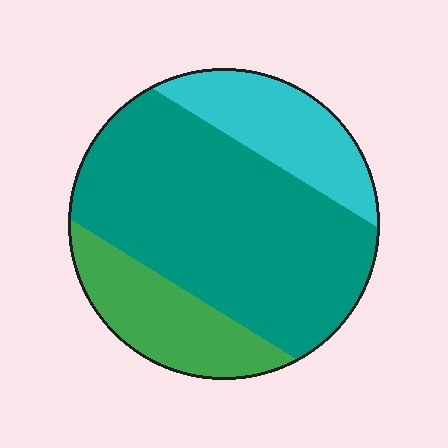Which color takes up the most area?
Teal, at roughly 60%.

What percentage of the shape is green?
Green covers roughly 20% of the shape.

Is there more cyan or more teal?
Teal.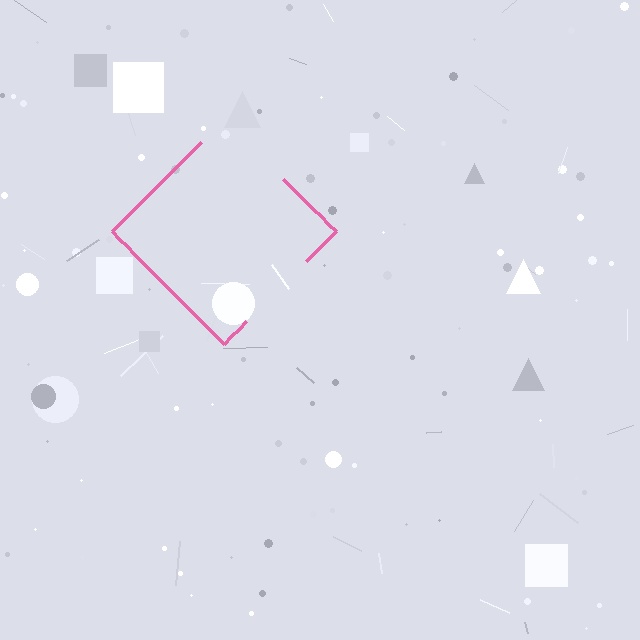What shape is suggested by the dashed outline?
The dashed outline suggests a diamond.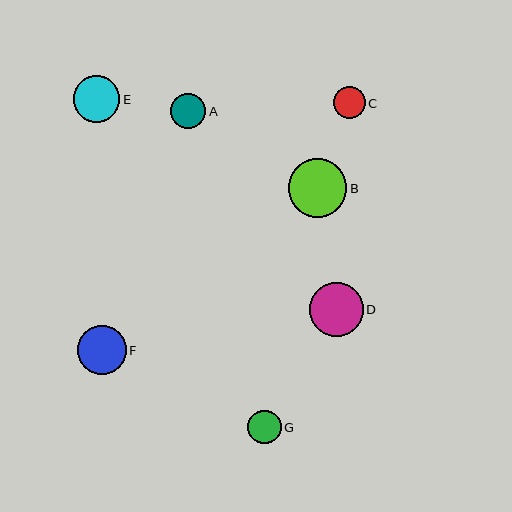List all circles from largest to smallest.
From largest to smallest: B, D, F, E, A, G, C.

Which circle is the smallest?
Circle C is the smallest with a size of approximately 32 pixels.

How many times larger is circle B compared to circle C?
Circle B is approximately 1.8 times the size of circle C.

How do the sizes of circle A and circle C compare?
Circle A and circle C are approximately the same size.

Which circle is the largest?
Circle B is the largest with a size of approximately 58 pixels.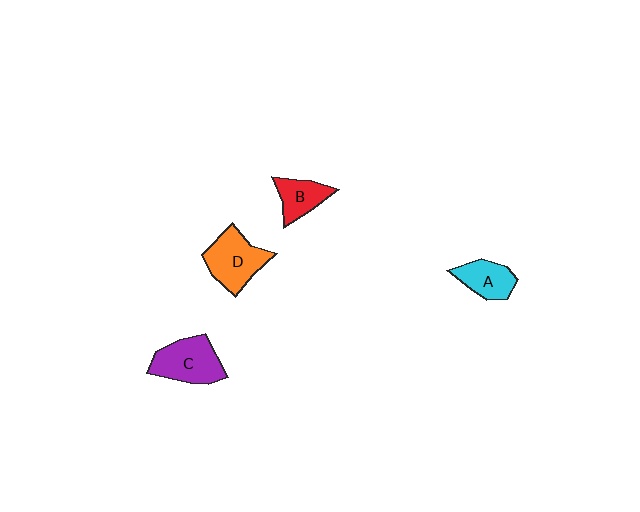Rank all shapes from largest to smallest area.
From largest to smallest: D (orange), C (purple), A (cyan), B (red).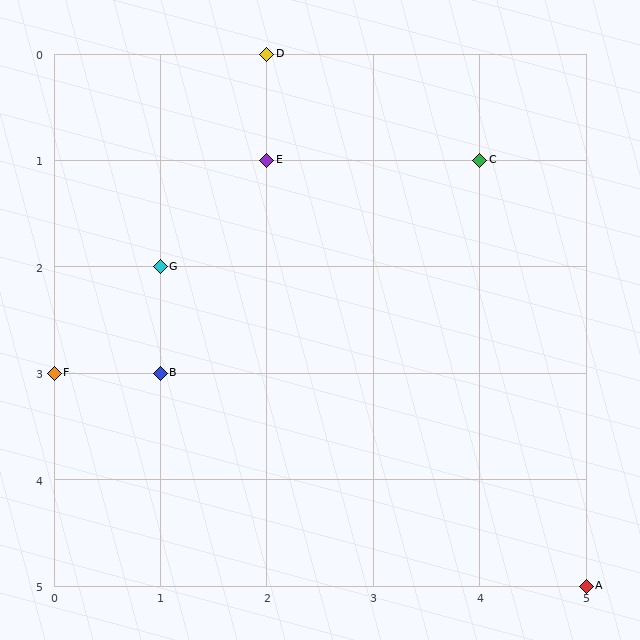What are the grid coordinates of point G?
Point G is at grid coordinates (1, 2).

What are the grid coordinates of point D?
Point D is at grid coordinates (2, 0).